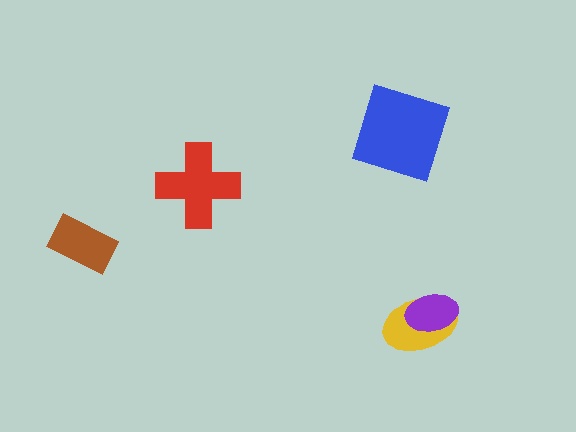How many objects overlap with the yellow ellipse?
1 object overlaps with the yellow ellipse.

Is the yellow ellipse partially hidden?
Yes, it is partially covered by another shape.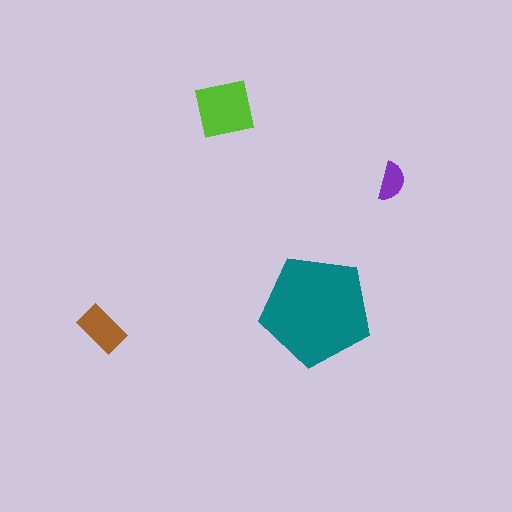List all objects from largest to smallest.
The teal pentagon, the lime square, the brown rectangle, the purple semicircle.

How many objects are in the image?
There are 4 objects in the image.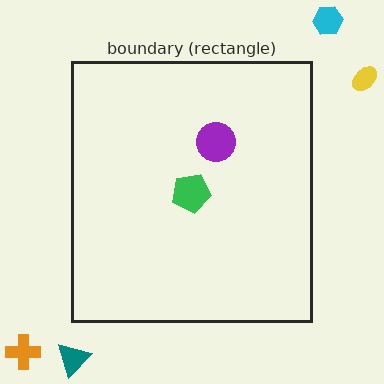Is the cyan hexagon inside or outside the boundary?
Outside.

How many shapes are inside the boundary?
2 inside, 4 outside.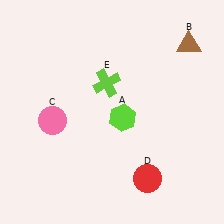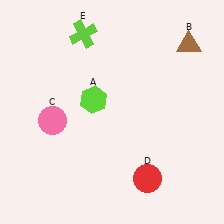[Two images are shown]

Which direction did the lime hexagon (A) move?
The lime hexagon (A) moved left.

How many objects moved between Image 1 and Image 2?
2 objects moved between the two images.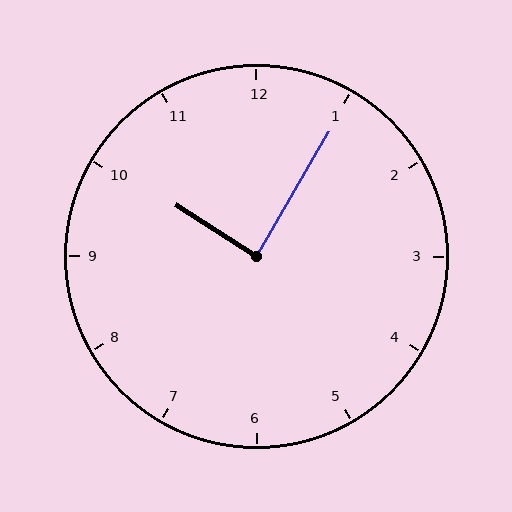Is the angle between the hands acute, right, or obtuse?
It is right.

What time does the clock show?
10:05.